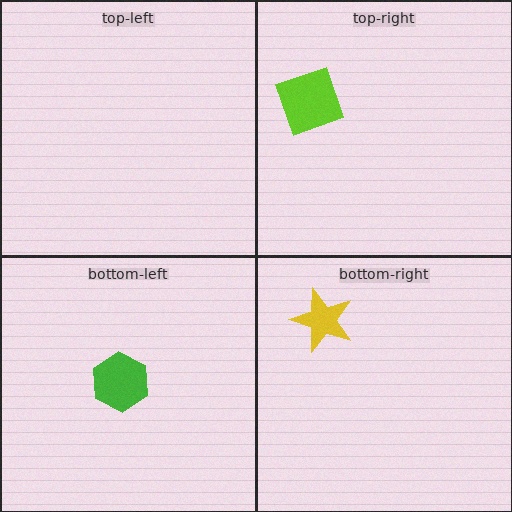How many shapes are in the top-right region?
1.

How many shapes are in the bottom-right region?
1.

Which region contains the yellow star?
The bottom-right region.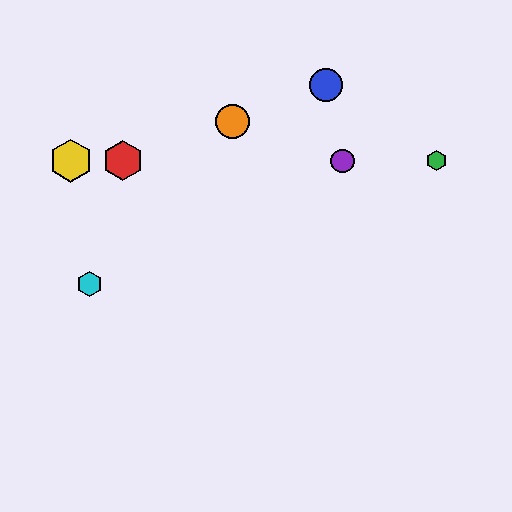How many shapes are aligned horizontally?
4 shapes (the red hexagon, the green hexagon, the yellow hexagon, the purple circle) are aligned horizontally.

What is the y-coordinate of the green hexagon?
The green hexagon is at y≈161.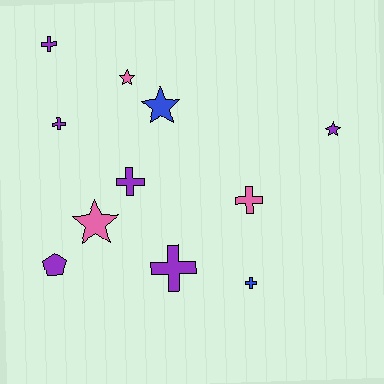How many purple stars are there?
There is 1 purple star.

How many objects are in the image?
There are 11 objects.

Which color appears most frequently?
Purple, with 6 objects.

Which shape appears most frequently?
Cross, with 6 objects.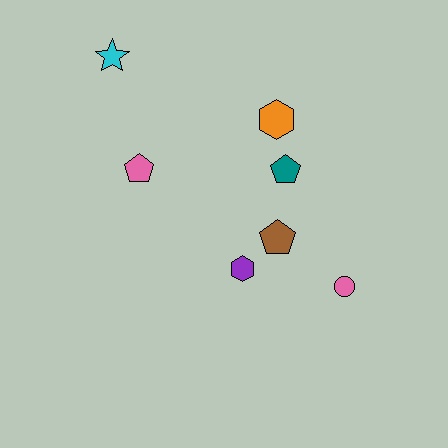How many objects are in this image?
There are 7 objects.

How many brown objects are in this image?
There is 1 brown object.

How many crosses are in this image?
There are no crosses.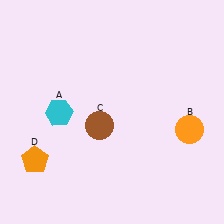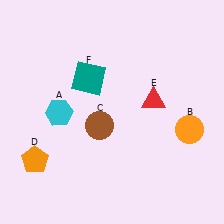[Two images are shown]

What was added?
A red triangle (E), a teal square (F) were added in Image 2.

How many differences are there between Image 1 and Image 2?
There are 2 differences between the two images.